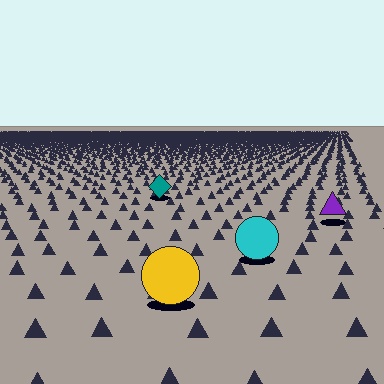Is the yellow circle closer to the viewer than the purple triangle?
Yes. The yellow circle is closer — you can tell from the texture gradient: the ground texture is coarser near it.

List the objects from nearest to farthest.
From nearest to farthest: the yellow circle, the cyan circle, the purple triangle, the teal diamond.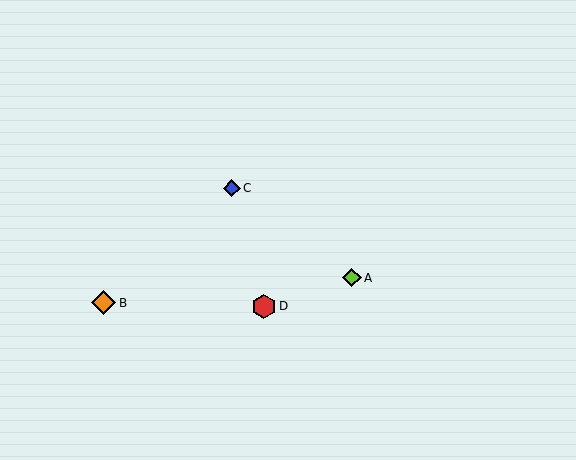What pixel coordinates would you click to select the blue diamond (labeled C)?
Click at (232, 188) to select the blue diamond C.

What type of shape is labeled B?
Shape B is an orange diamond.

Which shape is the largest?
The red hexagon (labeled D) is the largest.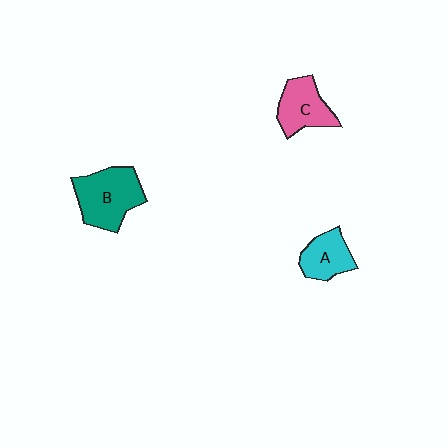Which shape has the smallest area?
Shape A (cyan).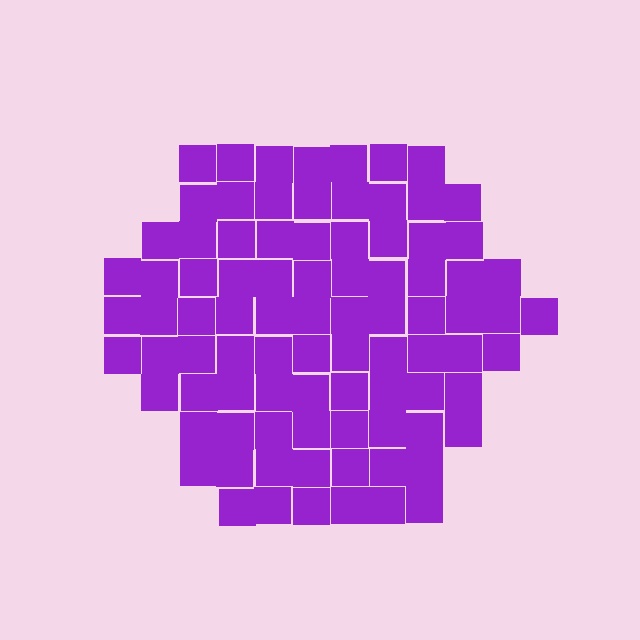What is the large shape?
The large shape is a hexagon.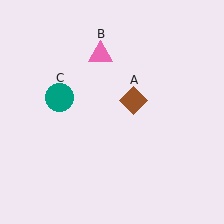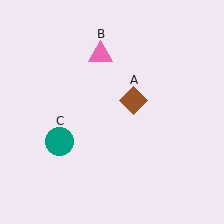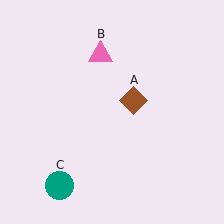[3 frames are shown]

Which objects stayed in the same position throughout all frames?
Brown diamond (object A) and pink triangle (object B) remained stationary.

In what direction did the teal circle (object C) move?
The teal circle (object C) moved down.